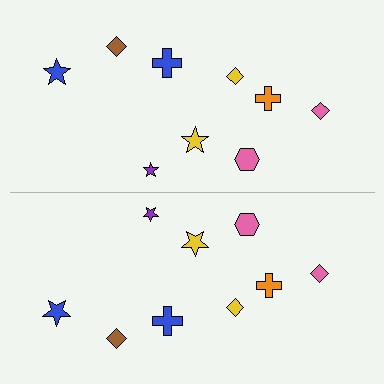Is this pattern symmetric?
Yes, this pattern has bilateral (reflection) symmetry.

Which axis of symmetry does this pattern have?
The pattern has a horizontal axis of symmetry running through the center of the image.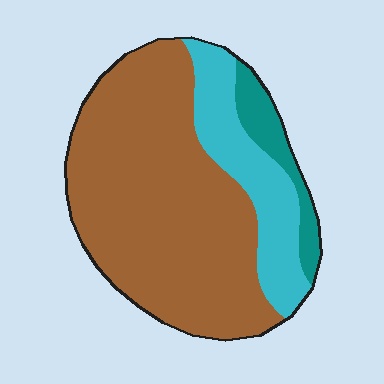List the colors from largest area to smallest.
From largest to smallest: brown, cyan, teal.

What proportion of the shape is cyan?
Cyan covers around 20% of the shape.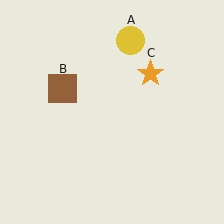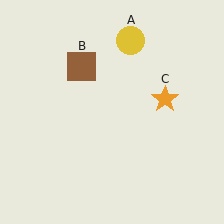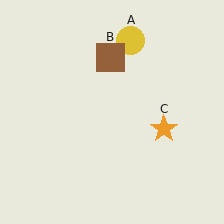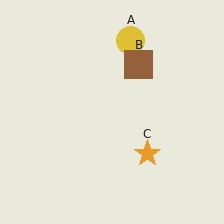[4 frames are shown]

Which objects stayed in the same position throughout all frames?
Yellow circle (object A) remained stationary.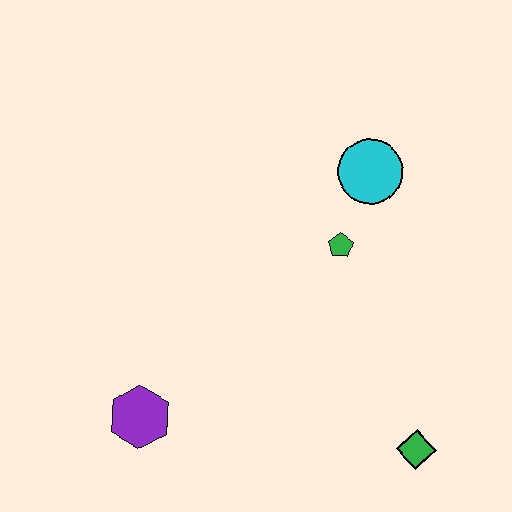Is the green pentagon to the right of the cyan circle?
No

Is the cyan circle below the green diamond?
No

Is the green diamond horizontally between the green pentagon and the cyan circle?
No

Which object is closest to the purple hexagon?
The green pentagon is closest to the purple hexagon.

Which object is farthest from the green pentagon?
The purple hexagon is farthest from the green pentagon.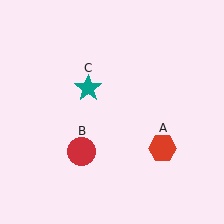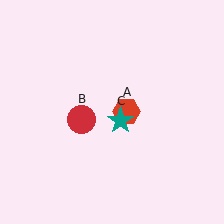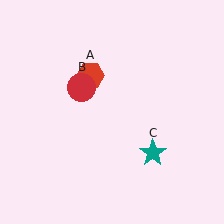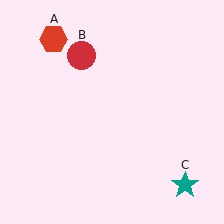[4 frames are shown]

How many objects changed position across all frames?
3 objects changed position: red hexagon (object A), red circle (object B), teal star (object C).